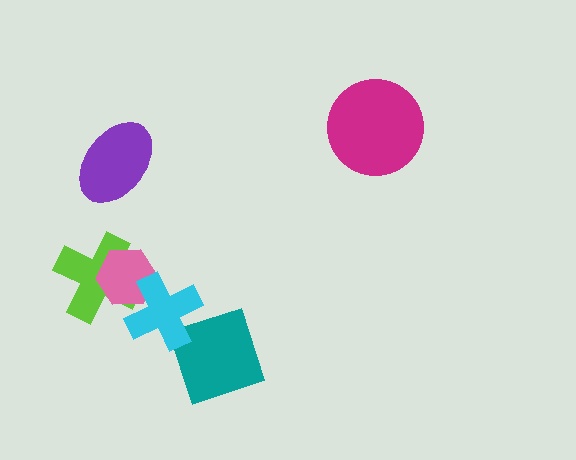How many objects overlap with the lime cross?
2 objects overlap with the lime cross.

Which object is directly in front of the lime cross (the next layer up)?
The pink hexagon is directly in front of the lime cross.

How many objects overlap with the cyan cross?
3 objects overlap with the cyan cross.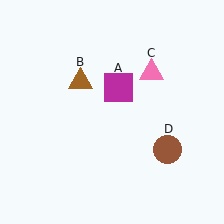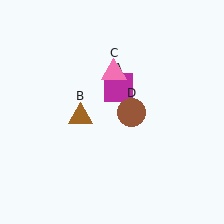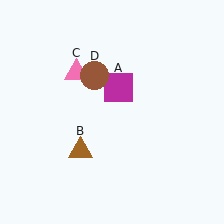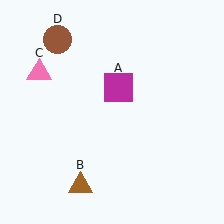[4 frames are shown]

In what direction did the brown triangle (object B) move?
The brown triangle (object B) moved down.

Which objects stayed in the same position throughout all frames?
Magenta square (object A) remained stationary.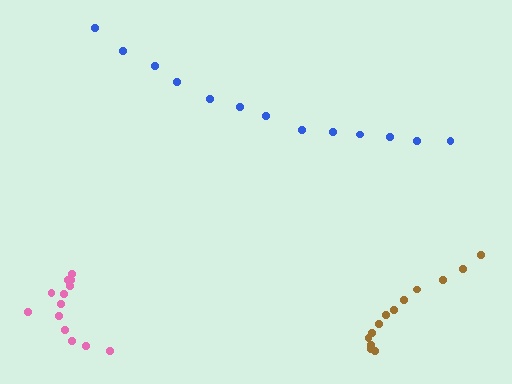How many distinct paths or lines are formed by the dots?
There are 3 distinct paths.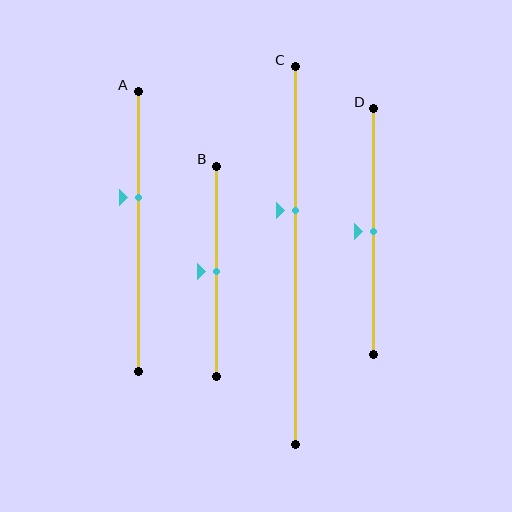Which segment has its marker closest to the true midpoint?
Segment B has its marker closest to the true midpoint.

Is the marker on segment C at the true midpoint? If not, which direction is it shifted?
No, the marker on segment C is shifted upward by about 12% of the segment length.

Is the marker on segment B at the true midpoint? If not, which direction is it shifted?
Yes, the marker on segment B is at the true midpoint.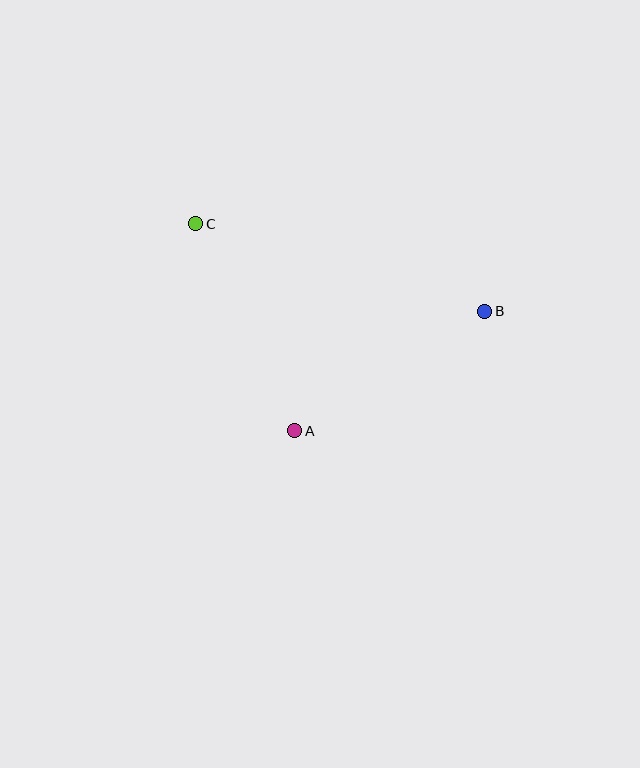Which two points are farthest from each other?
Points B and C are farthest from each other.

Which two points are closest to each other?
Points A and B are closest to each other.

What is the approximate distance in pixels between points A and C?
The distance between A and C is approximately 230 pixels.